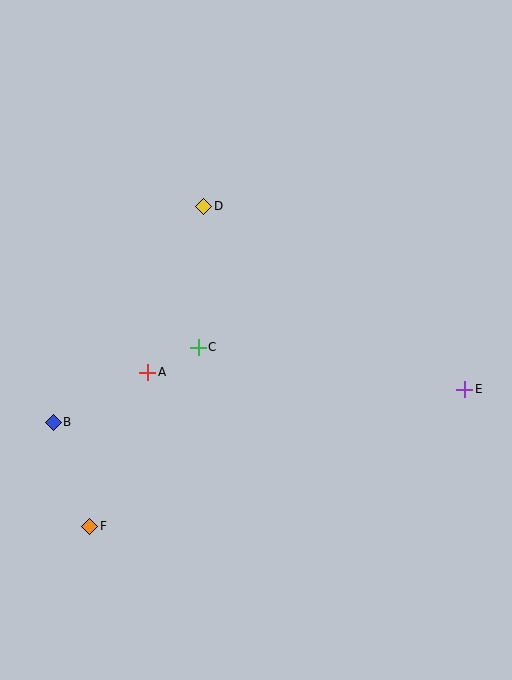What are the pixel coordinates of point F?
Point F is at (90, 526).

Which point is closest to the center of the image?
Point C at (198, 347) is closest to the center.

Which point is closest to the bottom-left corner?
Point F is closest to the bottom-left corner.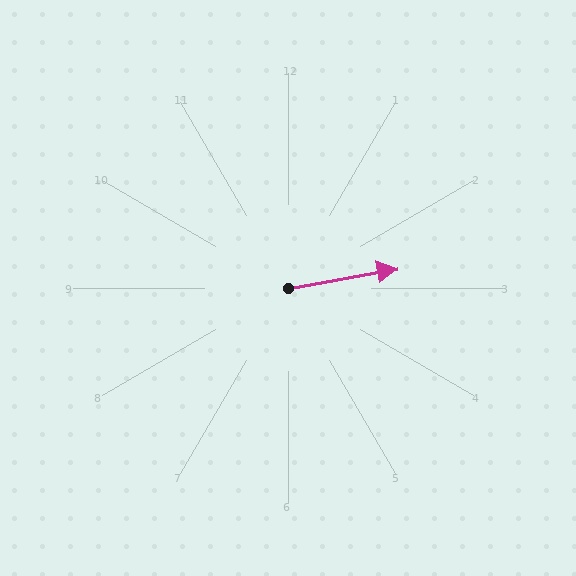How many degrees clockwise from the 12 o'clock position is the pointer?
Approximately 80 degrees.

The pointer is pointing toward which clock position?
Roughly 3 o'clock.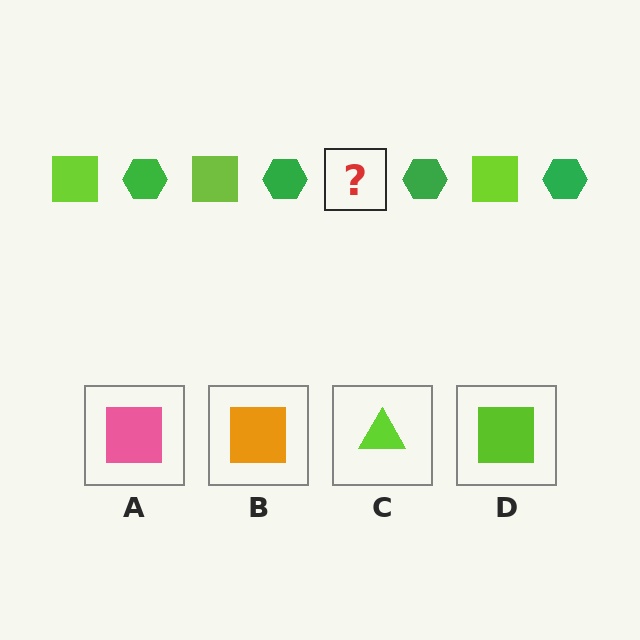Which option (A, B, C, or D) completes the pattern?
D.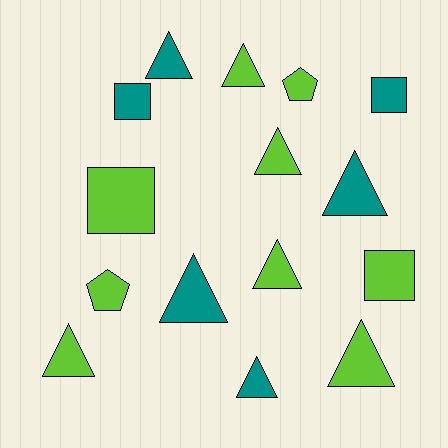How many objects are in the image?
There are 15 objects.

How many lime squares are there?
There are 2 lime squares.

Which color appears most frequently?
Lime, with 9 objects.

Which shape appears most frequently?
Triangle, with 9 objects.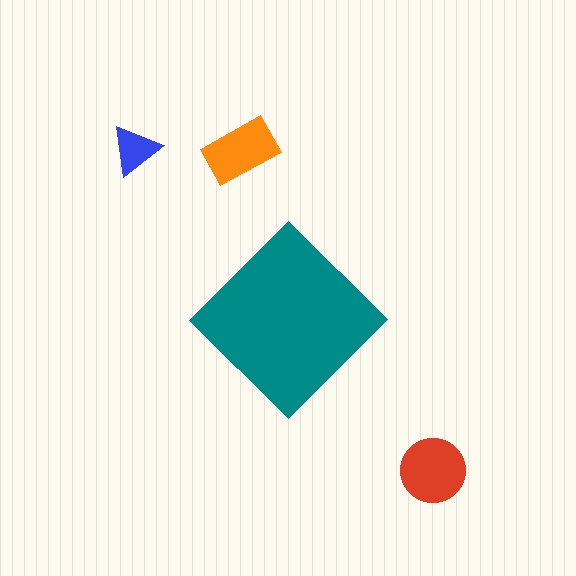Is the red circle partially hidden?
No, the red circle is fully visible.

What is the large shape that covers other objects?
A teal diamond.